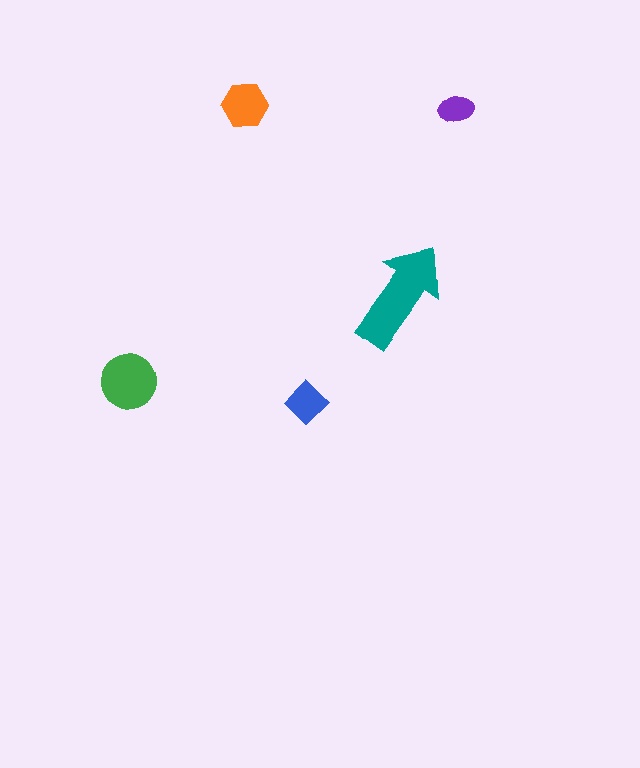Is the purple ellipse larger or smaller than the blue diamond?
Smaller.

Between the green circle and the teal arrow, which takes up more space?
The teal arrow.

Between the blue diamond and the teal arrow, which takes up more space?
The teal arrow.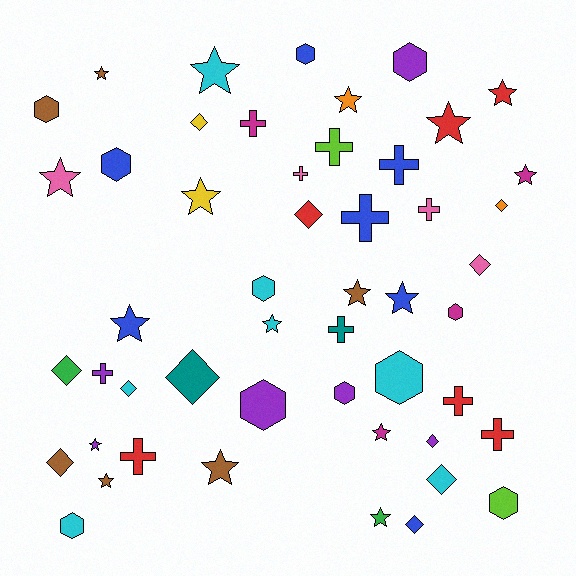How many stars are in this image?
There are 17 stars.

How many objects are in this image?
There are 50 objects.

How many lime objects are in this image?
There are 2 lime objects.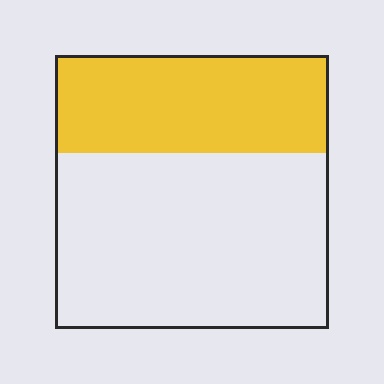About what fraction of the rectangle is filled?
About three eighths (3/8).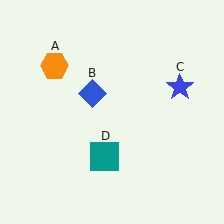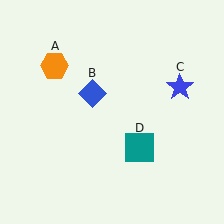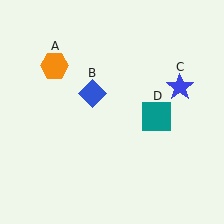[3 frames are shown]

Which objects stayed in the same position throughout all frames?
Orange hexagon (object A) and blue diamond (object B) and blue star (object C) remained stationary.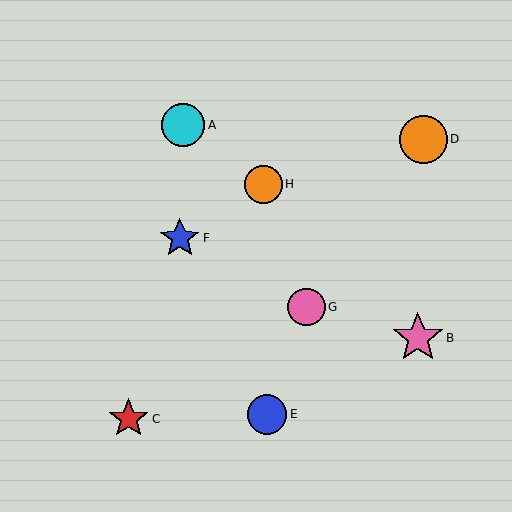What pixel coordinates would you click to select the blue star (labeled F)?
Click at (180, 238) to select the blue star F.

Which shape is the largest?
The pink star (labeled B) is the largest.